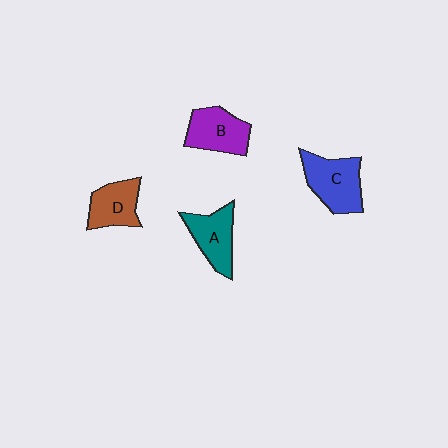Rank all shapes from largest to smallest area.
From largest to smallest: C (blue), B (purple), A (teal), D (brown).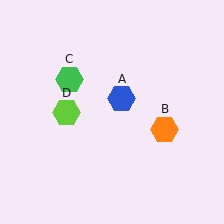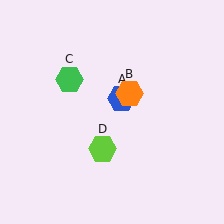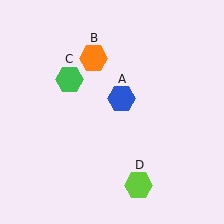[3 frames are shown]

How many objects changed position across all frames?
2 objects changed position: orange hexagon (object B), lime hexagon (object D).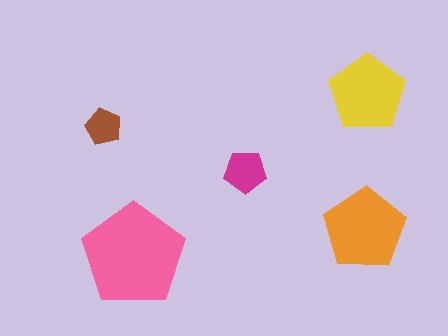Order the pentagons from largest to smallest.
the pink one, the orange one, the yellow one, the magenta one, the brown one.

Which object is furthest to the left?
The brown pentagon is leftmost.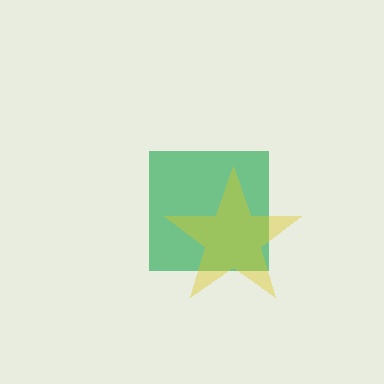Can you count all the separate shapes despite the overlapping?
Yes, there are 2 separate shapes.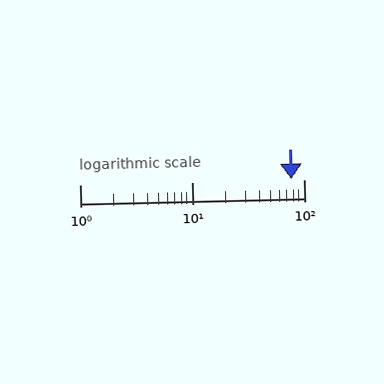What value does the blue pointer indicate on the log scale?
The pointer indicates approximately 78.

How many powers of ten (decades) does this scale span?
The scale spans 2 decades, from 1 to 100.